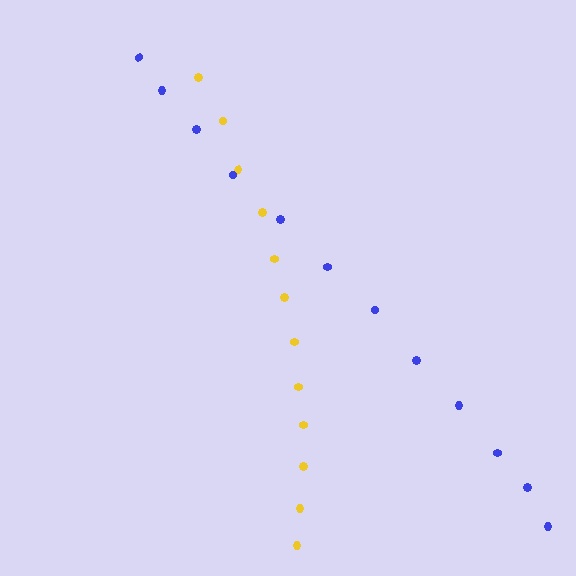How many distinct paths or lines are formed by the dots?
There are 2 distinct paths.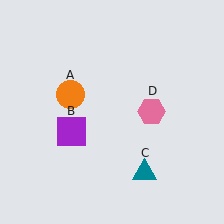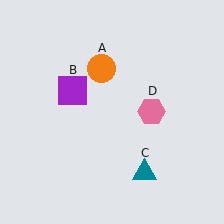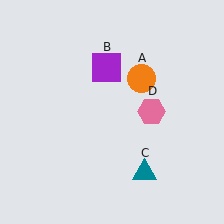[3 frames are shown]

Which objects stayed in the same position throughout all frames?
Teal triangle (object C) and pink hexagon (object D) remained stationary.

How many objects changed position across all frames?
2 objects changed position: orange circle (object A), purple square (object B).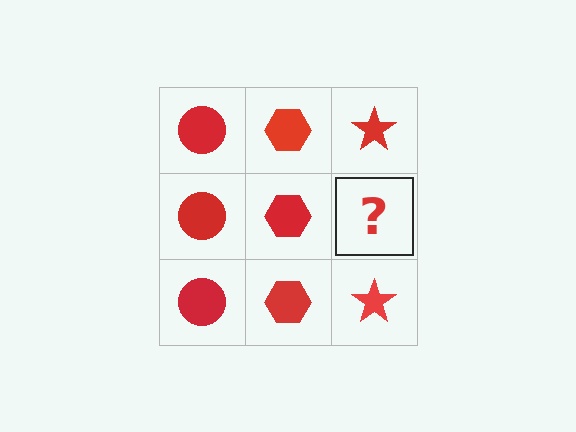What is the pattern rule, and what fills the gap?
The rule is that each column has a consistent shape. The gap should be filled with a red star.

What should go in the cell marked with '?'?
The missing cell should contain a red star.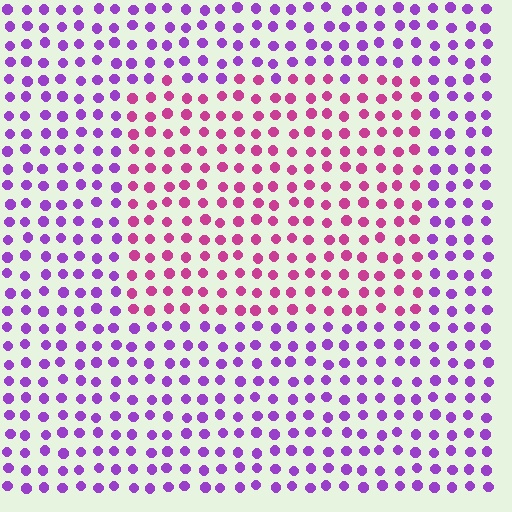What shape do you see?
I see a rectangle.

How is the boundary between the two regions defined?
The boundary is defined purely by a slight shift in hue (about 44 degrees). Spacing, size, and orientation are identical on both sides.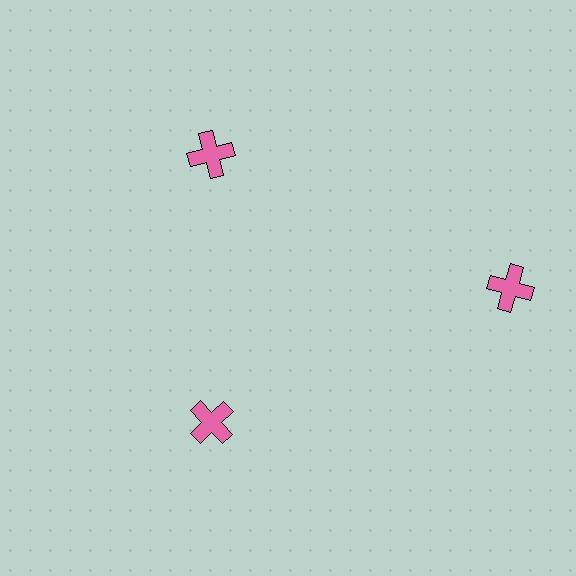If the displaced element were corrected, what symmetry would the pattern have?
It would have 3-fold rotational symmetry — the pattern would map onto itself every 120 degrees.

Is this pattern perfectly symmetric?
No. The 3 pink crosses are arranged in a ring, but one element near the 3 o'clock position is pushed outward from the center, breaking the 3-fold rotational symmetry.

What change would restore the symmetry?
The symmetry would be restored by moving it inward, back onto the ring so that all 3 crosses sit at equal angles and equal distance from the center.